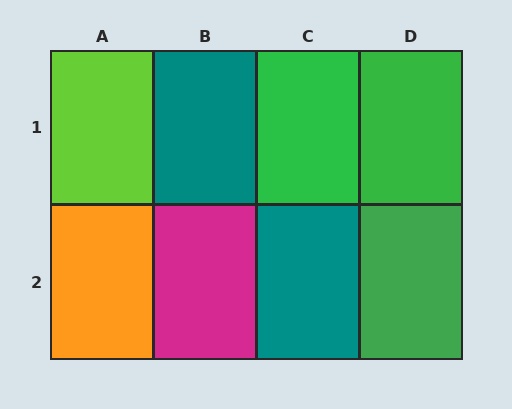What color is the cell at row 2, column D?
Green.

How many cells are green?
3 cells are green.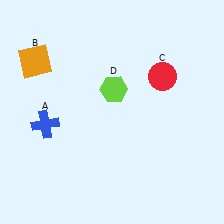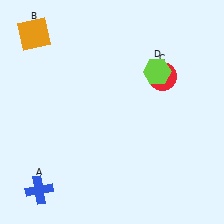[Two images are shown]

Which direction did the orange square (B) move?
The orange square (B) moved up.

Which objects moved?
The objects that moved are: the blue cross (A), the orange square (B), the lime hexagon (D).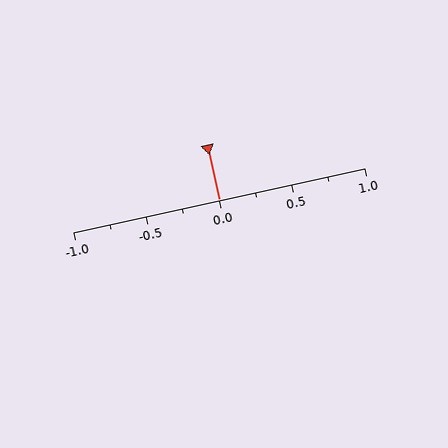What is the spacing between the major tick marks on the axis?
The major ticks are spaced 0.5 apart.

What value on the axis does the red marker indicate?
The marker indicates approximately 0.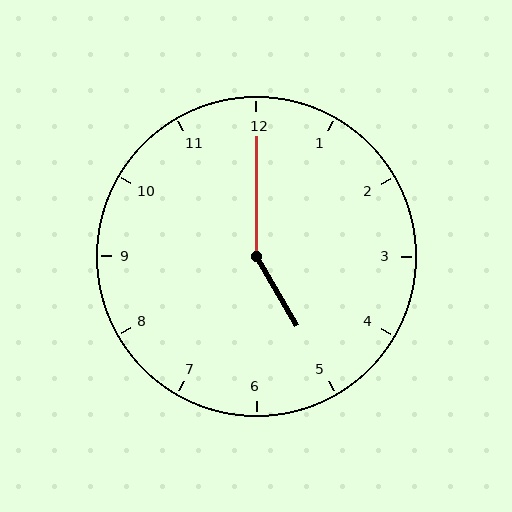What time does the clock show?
5:00.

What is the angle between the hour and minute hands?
Approximately 150 degrees.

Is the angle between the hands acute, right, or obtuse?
It is obtuse.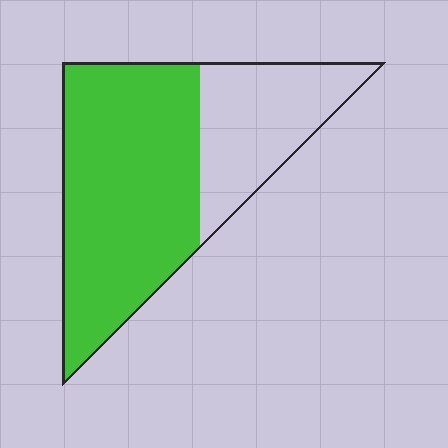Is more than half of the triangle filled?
Yes.